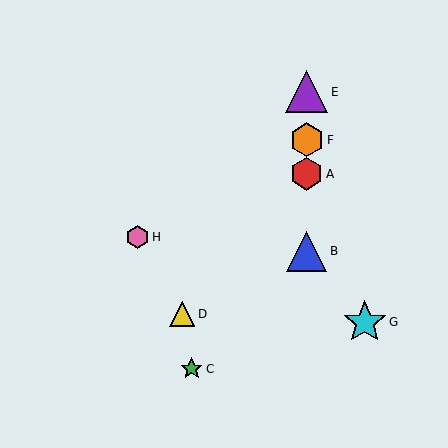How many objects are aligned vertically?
4 objects (A, B, E, F) are aligned vertically.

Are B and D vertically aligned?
No, B is at x≈307 and D is at x≈182.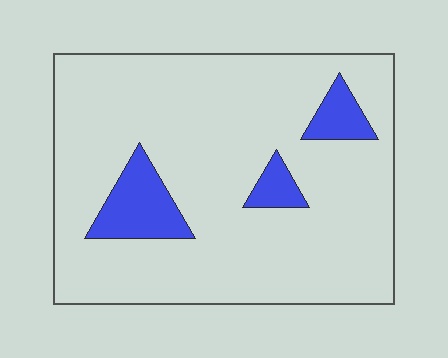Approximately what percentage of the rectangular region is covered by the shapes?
Approximately 10%.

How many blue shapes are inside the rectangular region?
3.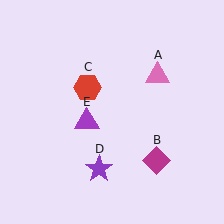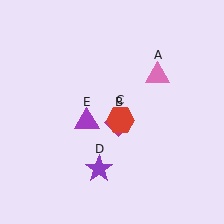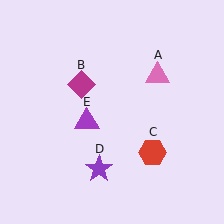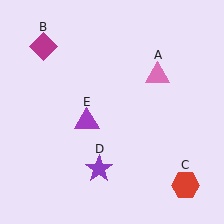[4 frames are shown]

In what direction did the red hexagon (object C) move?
The red hexagon (object C) moved down and to the right.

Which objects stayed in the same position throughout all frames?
Pink triangle (object A) and purple star (object D) and purple triangle (object E) remained stationary.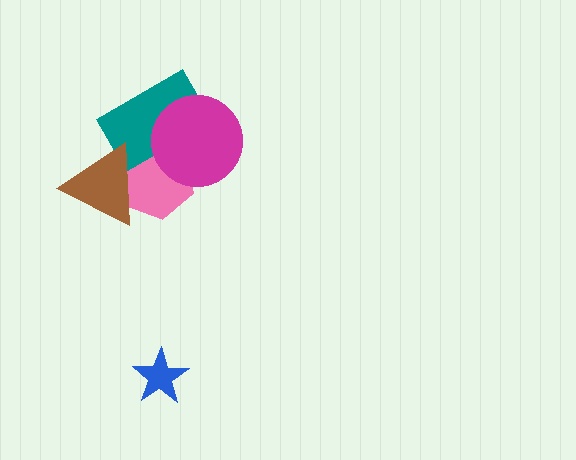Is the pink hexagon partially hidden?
Yes, it is partially covered by another shape.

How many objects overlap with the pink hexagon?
3 objects overlap with the pink hexagon.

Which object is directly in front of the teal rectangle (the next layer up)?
The magenta circle is directly in front of the teal rectangle.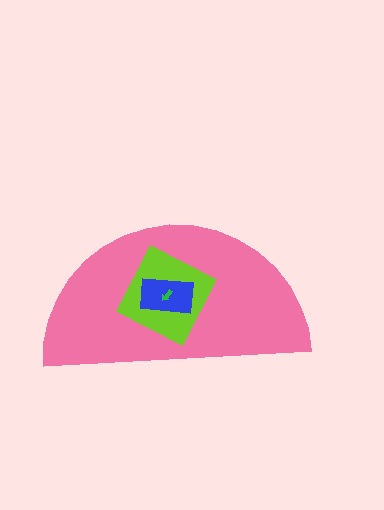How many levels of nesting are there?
4.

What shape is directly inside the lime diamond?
The blue rectangle.